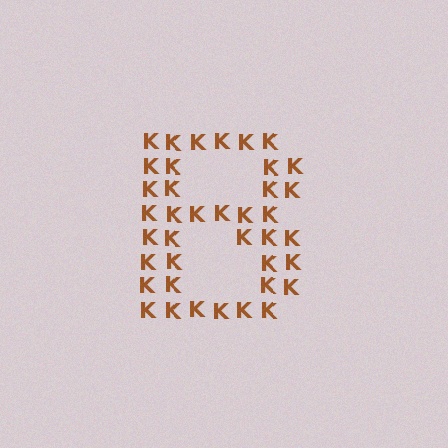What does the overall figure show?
The overall figure shows the letter B.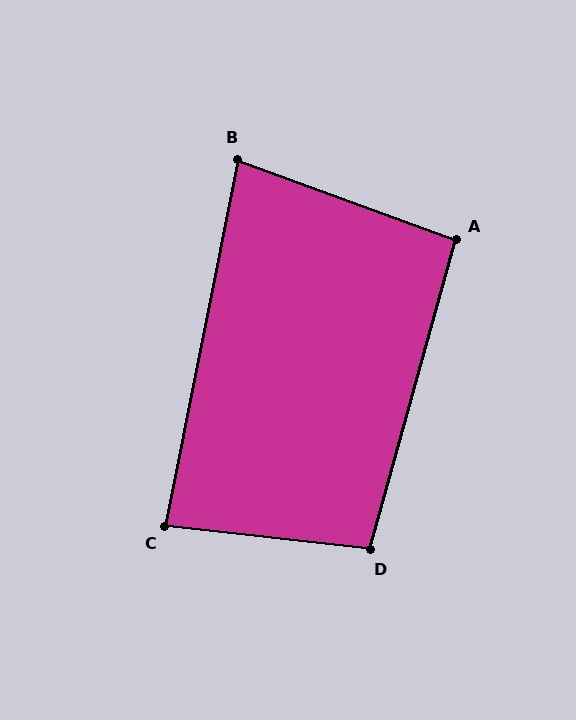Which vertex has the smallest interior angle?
B, at approximately 81 degrees.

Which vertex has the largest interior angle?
D, at approximately 99 degrees.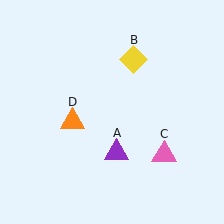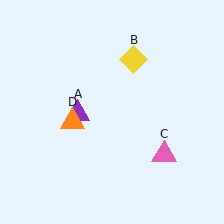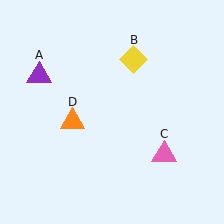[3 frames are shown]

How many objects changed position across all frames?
1 object changed position: purple triangle (object A).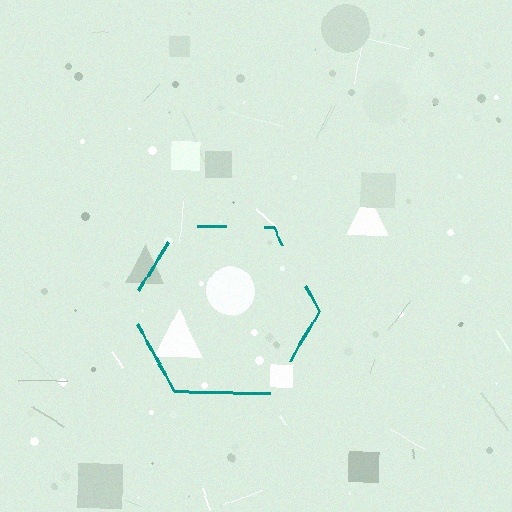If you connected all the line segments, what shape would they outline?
They would outline a hexagon.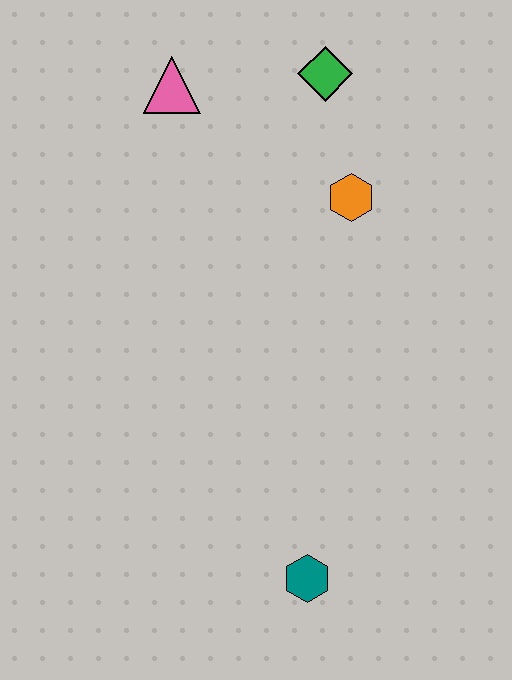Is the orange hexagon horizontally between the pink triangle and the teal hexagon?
No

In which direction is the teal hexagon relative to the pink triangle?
The teal hexagon is below the pink triangle.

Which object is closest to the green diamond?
The orange hexagon is closest to the green diamond.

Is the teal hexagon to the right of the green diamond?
No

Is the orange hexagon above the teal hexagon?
Yes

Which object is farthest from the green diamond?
The teal hexagon is farthest from the green diamond.